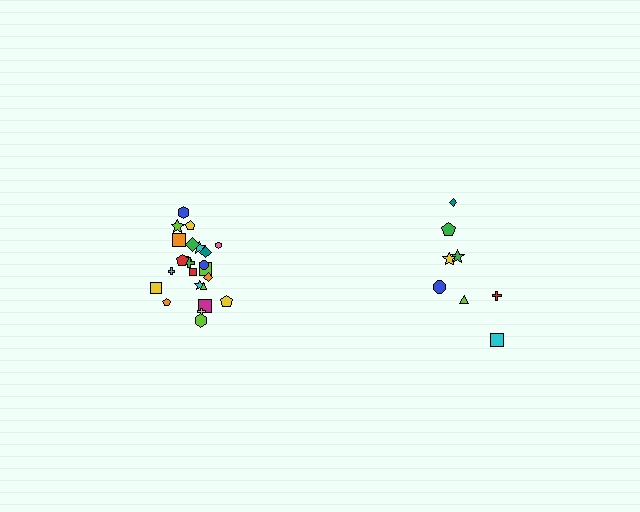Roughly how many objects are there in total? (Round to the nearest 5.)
Roughly 35 objects in total.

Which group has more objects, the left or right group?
The left group.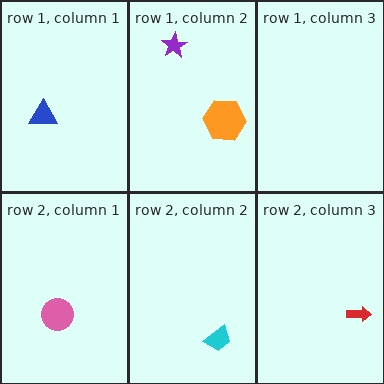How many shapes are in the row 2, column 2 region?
1.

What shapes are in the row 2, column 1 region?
The pink circle.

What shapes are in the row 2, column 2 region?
The cyan trapezoid.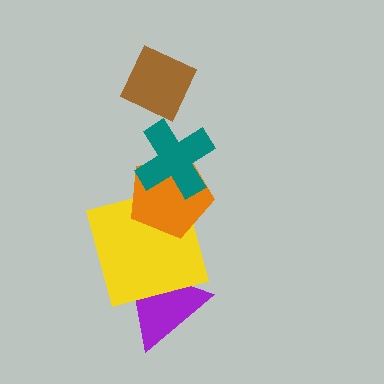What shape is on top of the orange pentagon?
The teal cross is on top of the orange pentagon.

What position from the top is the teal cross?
The teal cross is 2nd from the top.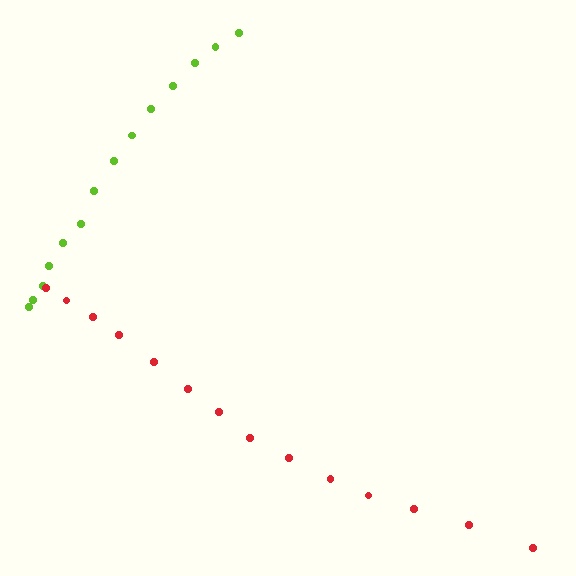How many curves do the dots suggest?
There are 2 distinct paths.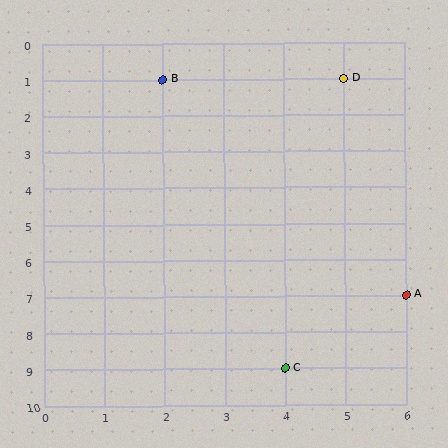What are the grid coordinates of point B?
Point B is at grid coordinates (2, 1).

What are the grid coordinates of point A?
Point A is at grid coordinates (6, 7).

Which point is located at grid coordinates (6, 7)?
Point A is at (6, 7).